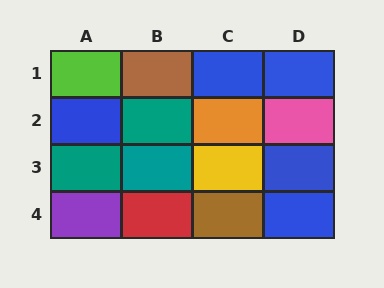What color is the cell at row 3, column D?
Blue.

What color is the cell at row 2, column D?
Pink.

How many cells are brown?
2 cells are brown.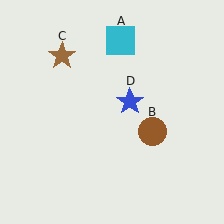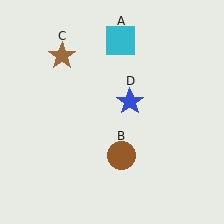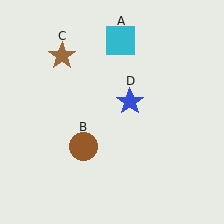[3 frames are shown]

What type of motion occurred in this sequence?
The brown circle (object B) rotated clockwise around the center of the scene.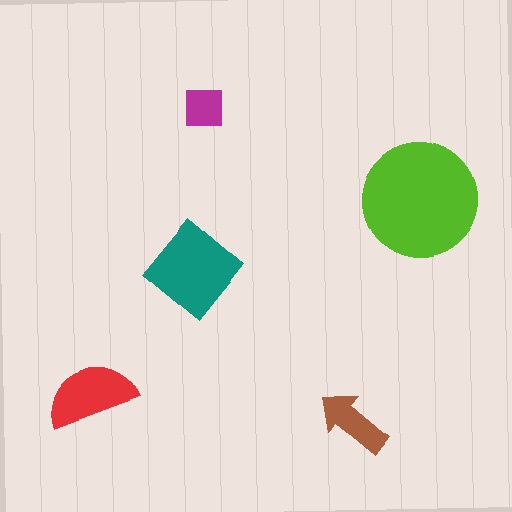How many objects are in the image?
There are 5 objects in the image.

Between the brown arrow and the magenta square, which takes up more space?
The brown arrow.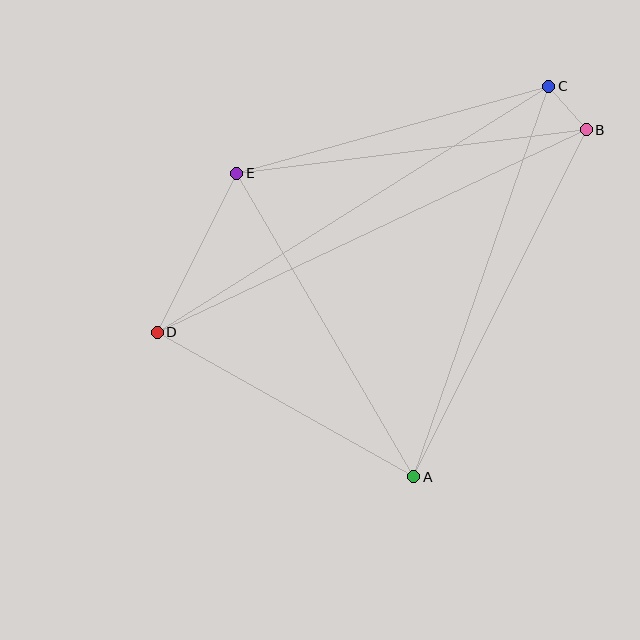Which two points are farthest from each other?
Points B and D are farthest from each other.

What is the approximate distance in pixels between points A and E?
The distance between A and E is approximately 351 pixels.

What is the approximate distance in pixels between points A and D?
The distance between A and D is approximately 294 pixels.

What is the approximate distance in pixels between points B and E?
The distance between B and E is approximately 352 pixels.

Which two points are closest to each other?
Points B and C are closest to each other.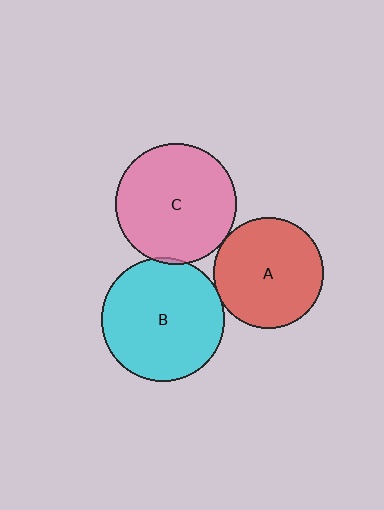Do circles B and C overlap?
Yes.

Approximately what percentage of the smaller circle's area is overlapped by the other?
Approximately 5%.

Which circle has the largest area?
Circle B (cyan).